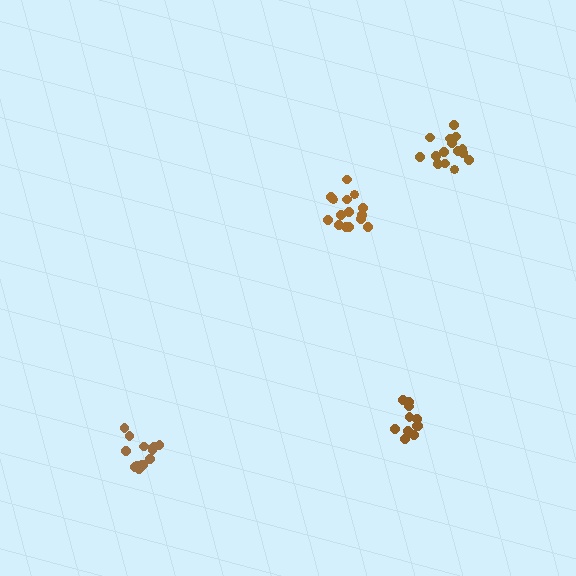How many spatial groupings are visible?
There are 4 spatial groupings.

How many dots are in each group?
Group 1: 15 dots, Group 2: 13 dots, Group 3: 11 dots, Group 4: 15 dots (54 total).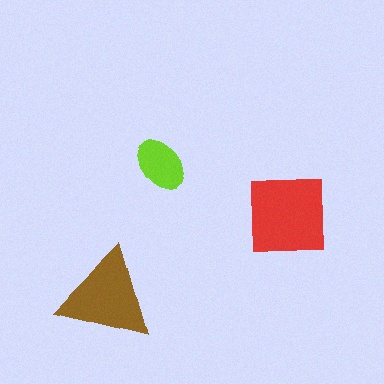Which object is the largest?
The red square.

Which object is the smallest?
The lime ellipse.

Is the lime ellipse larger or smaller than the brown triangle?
Smaller.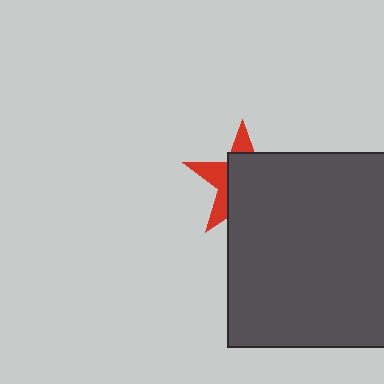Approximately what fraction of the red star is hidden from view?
Roughly 65% of the red star is hidden behind the dark gray square.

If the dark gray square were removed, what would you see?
You would see the complete red star.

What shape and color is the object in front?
The object in front is a dark gray square.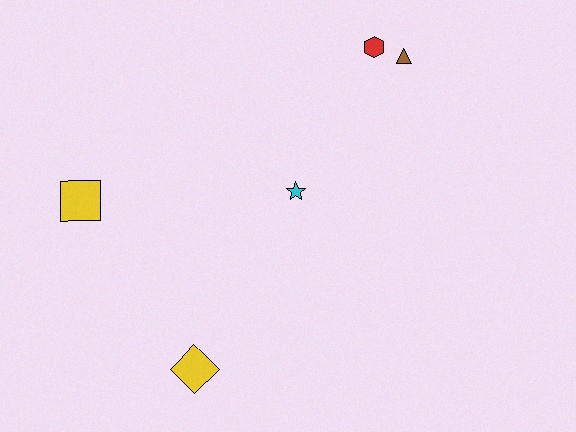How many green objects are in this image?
There are no green objects.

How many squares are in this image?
There is 1 square.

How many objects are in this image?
There are 5 objects.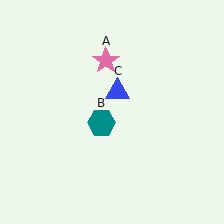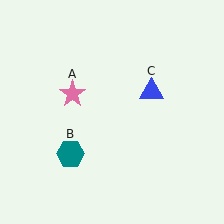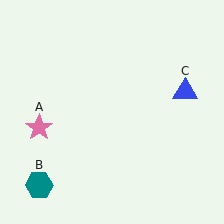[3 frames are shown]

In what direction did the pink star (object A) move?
The pink star (object A) moved down and to the left.